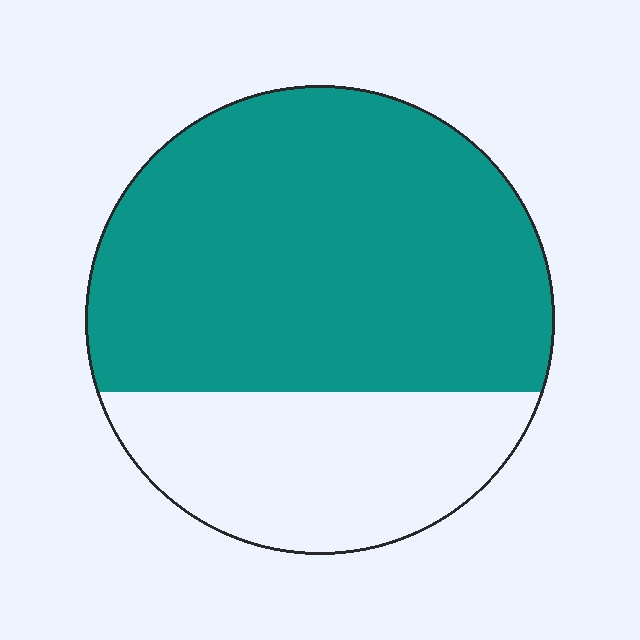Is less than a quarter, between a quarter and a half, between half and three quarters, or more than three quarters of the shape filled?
Between half and three quarters.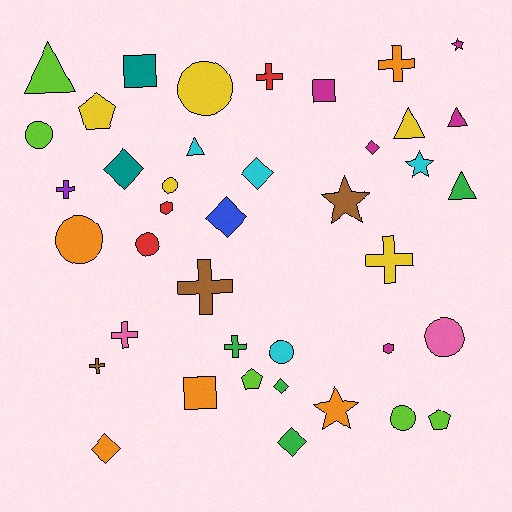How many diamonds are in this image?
There are 7 diamonds.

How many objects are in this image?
There are 40 objects.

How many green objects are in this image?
There are 4 green objects.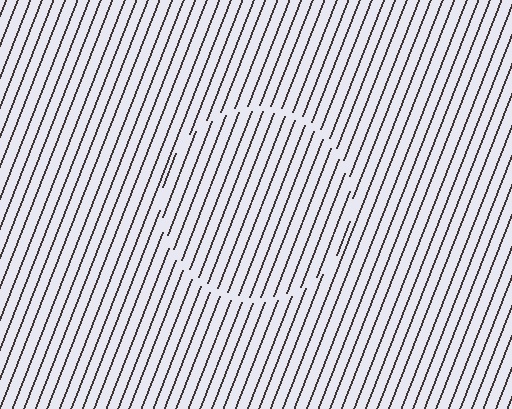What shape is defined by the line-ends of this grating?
An illusory circle. The interior of the shape contains the same grating, shifted by half a period — the contour is defined by the phase discontinuity where line-ends from the inner and outer gratings abut.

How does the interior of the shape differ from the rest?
The interior of the shape contains the same grating, shifted by half a period — the contour is defined by the phase discontinuity where line-ends from the inner and outer gratings abut.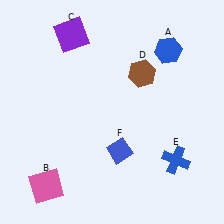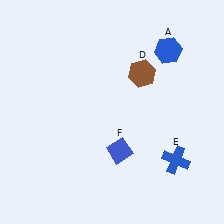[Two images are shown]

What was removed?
The purple square (C), the pink square (B) were removed in Image 2.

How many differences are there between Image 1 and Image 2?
There are 2 differences between the two images.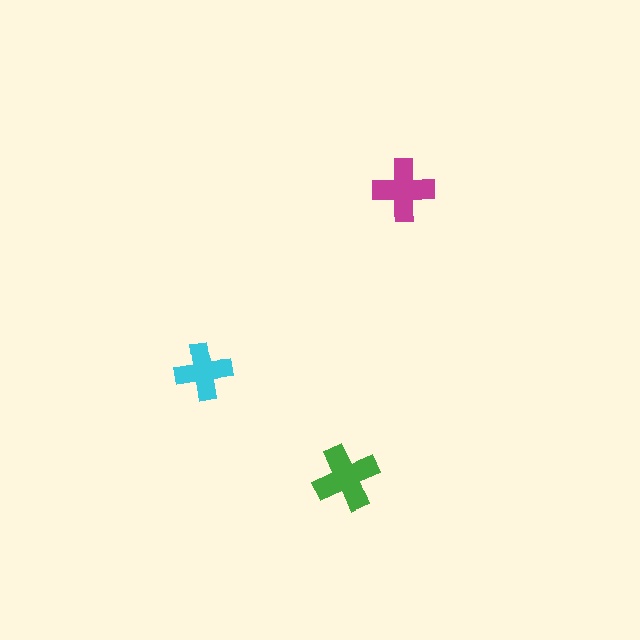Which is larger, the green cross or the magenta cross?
The green one.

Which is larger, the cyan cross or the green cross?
The green one.